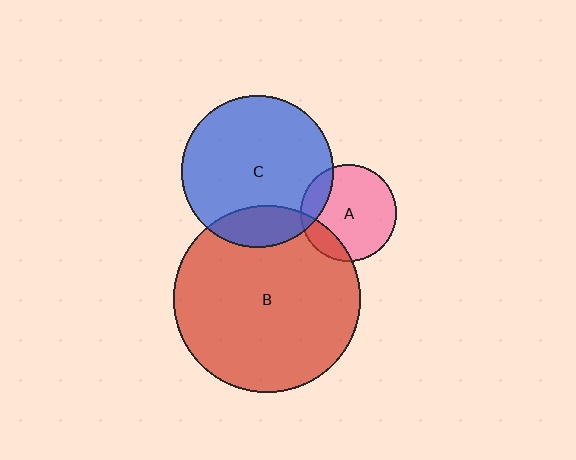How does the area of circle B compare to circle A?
Approximately 3.7 times.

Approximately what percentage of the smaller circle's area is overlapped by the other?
Approximately 15%.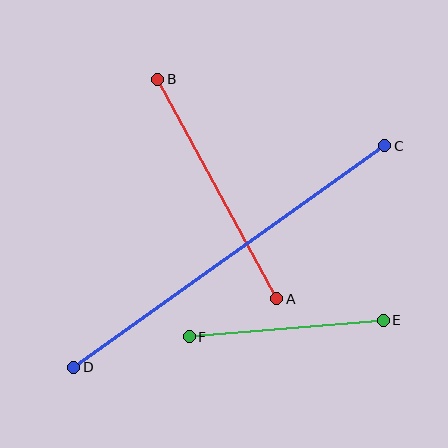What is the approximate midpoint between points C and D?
The midpoint is at approximately (229, 256) pixels.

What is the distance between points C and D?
The distance is approximately 382 pixels.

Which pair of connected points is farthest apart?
Points C and D are farthest apart.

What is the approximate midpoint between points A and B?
The midpoint is at approximately (217, 189) pixels.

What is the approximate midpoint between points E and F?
The midpoint is at approximately (286, 328) pixels.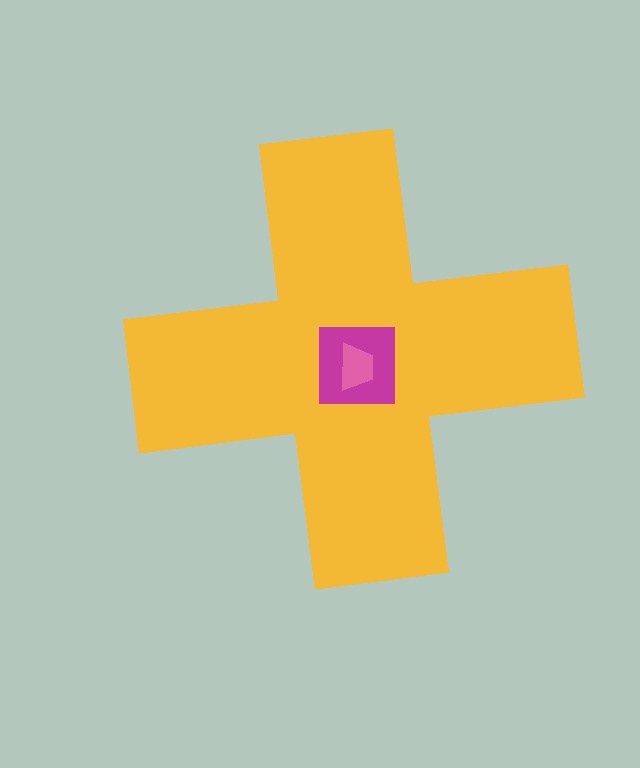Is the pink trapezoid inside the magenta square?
Yes.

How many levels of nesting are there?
3.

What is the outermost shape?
The yellow cross.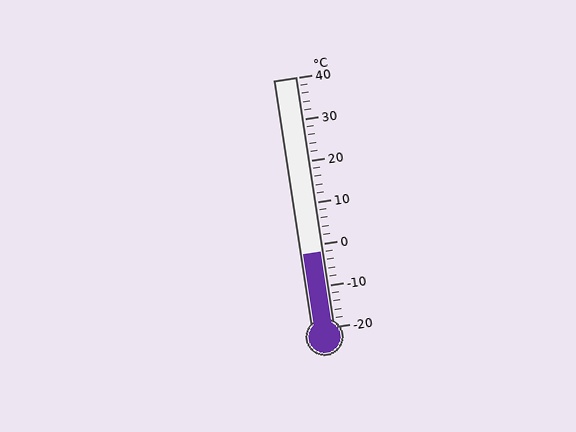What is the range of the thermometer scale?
The thermometer scale ranges from -20°C to 40°C.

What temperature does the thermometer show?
The thermometer shows approximately -2°C.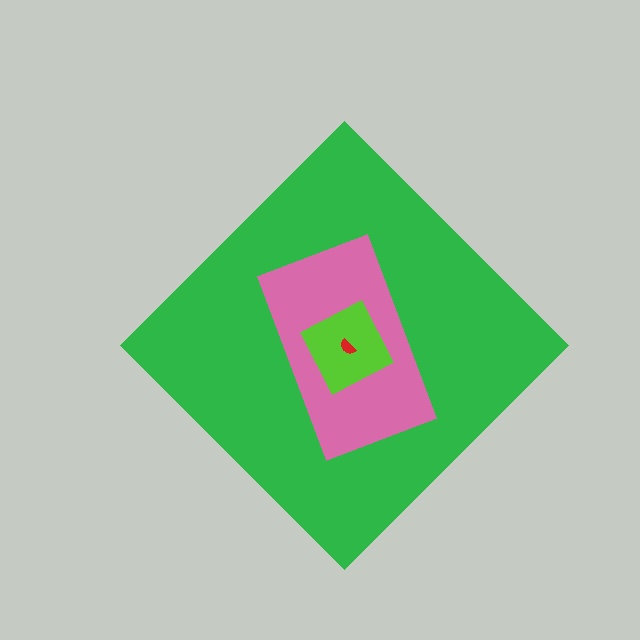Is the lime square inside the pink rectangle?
Yes.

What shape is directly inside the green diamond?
The pink rectangle.